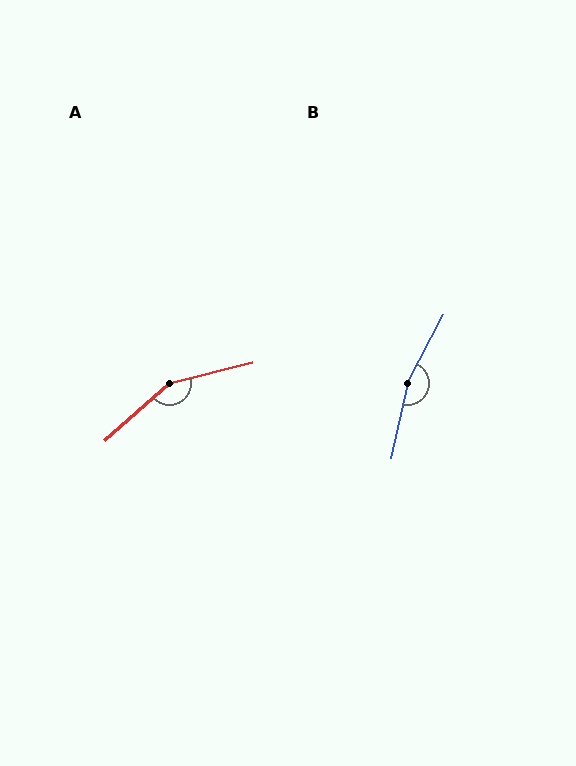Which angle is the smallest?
A, at approximately 152 degrees.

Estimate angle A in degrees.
Approximately 152 degrees.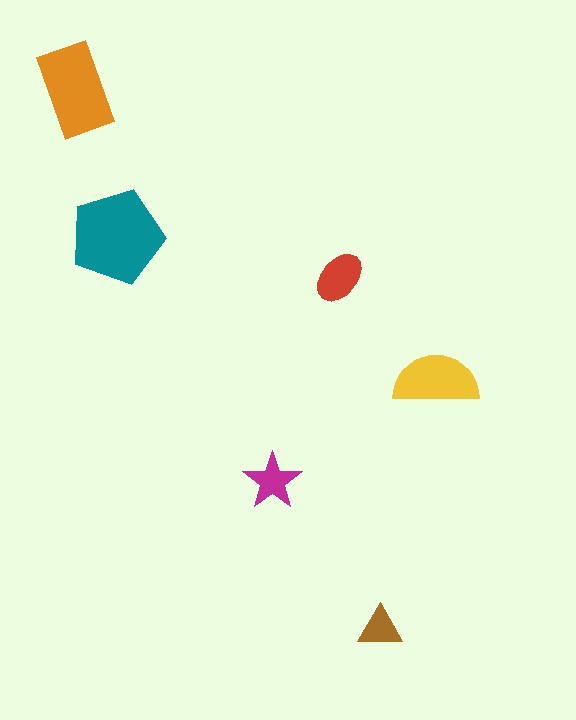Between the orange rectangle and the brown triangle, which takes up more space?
The orange rectangle.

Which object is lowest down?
The brown triangle is bottommost.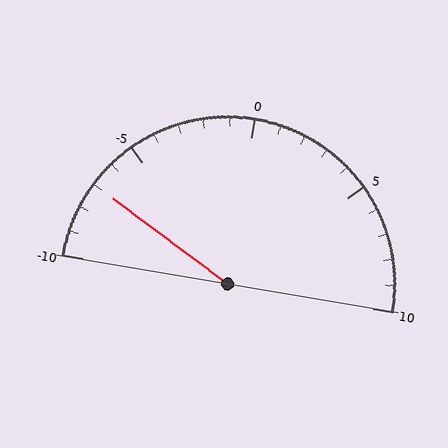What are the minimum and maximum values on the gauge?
The gauge ranges from -10 to 10.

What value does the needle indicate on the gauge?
The needle indicates approximately -7.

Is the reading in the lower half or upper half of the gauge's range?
The reading is in the lower half of the range (-10 to 10).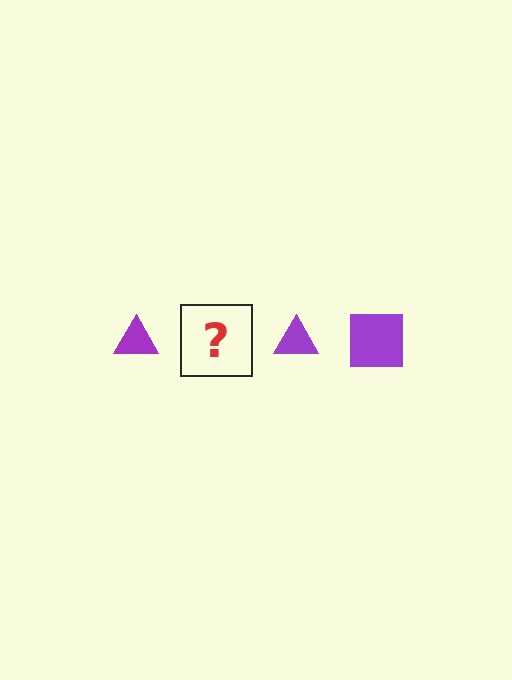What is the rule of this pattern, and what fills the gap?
The rule is that the pattern cycles through triangle, square shapes in purple. The gap should be filled with a purple square.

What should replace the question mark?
The question mark should be replaced with a purple square.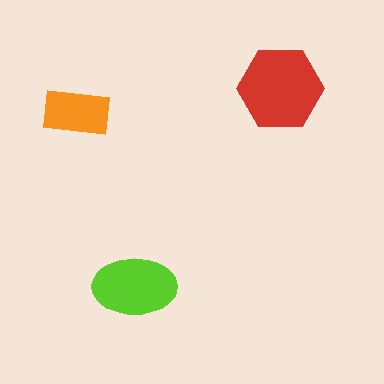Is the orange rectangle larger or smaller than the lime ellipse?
Smaller.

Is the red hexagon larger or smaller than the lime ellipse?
Larger.